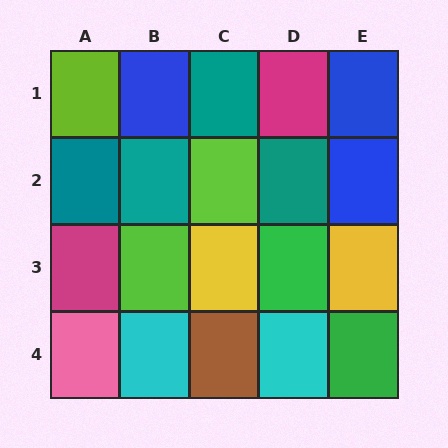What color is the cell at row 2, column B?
Teal.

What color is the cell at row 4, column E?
Green.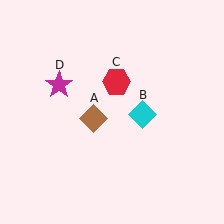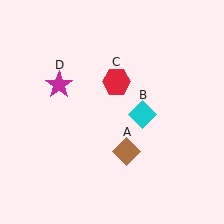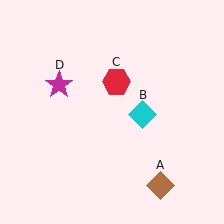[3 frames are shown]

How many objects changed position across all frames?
1 object changed position: brown diamond (object A).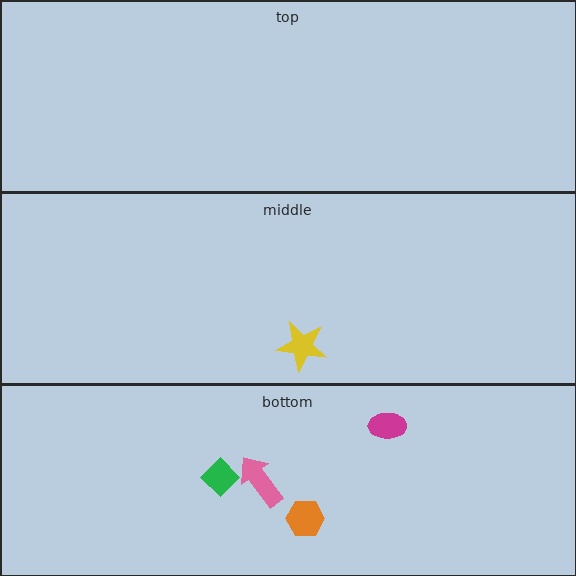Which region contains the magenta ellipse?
The bottom region.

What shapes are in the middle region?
The yellow star.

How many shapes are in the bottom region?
4.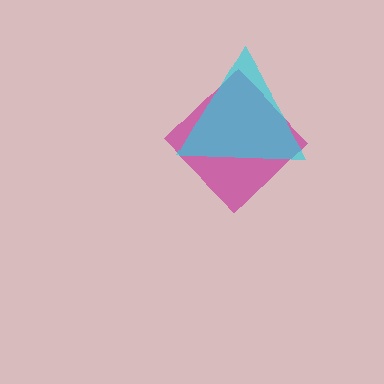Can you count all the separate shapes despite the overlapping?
Yes, there are 2 separate shapes.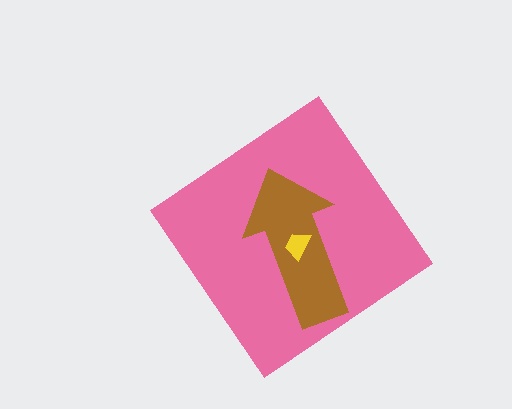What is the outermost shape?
The pink diamond.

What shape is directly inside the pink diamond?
The brown arrow.